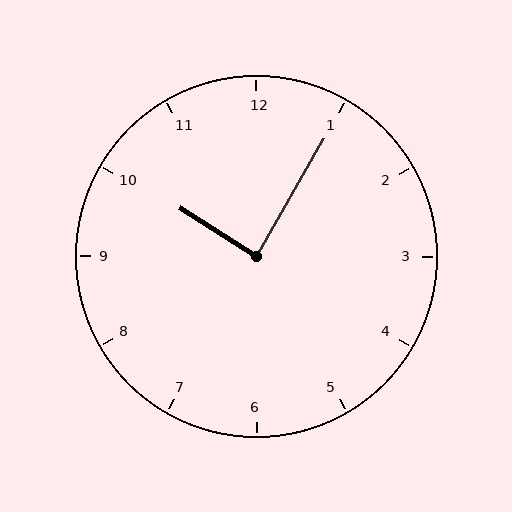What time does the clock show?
10:05.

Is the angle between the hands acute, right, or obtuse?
It is right.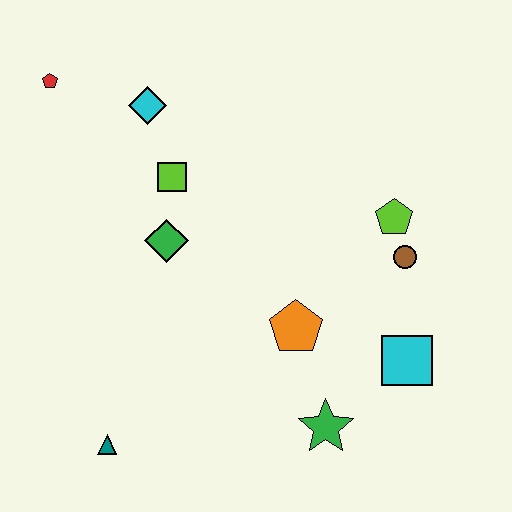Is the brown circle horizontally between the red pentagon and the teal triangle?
No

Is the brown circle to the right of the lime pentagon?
Yes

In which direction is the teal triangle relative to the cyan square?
The teal triangle is to the left of the cyan square.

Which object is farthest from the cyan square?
The red pentagon is farthest from the cyan square.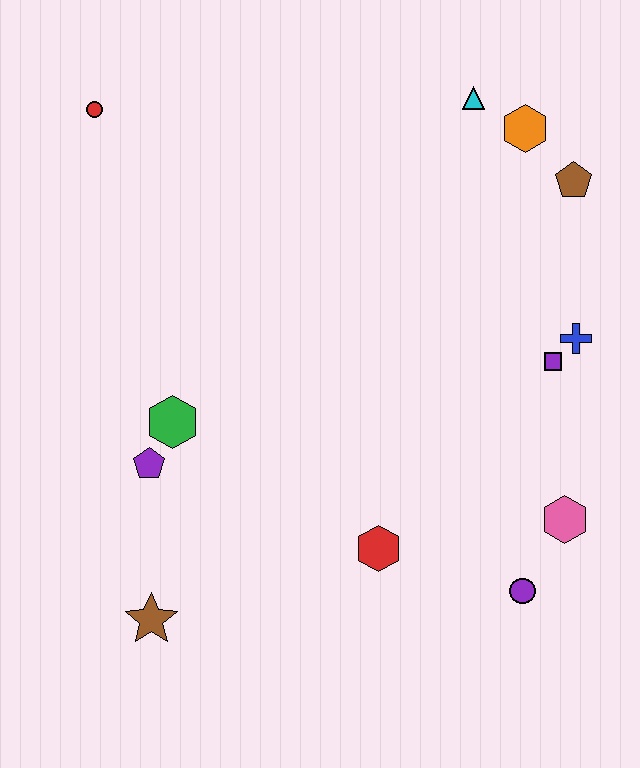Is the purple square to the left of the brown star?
No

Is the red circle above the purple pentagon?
Yes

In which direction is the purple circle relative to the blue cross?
The purple circle is below the blue cross.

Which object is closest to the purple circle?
The pink hexagon is closest to the purple circle.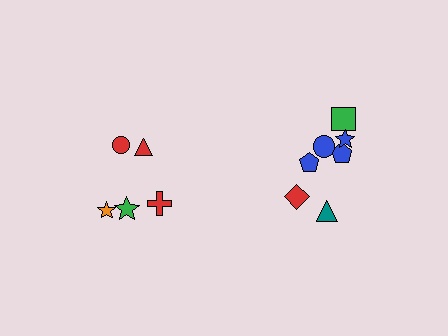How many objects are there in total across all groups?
There are 12 objects.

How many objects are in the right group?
There are 7 objects.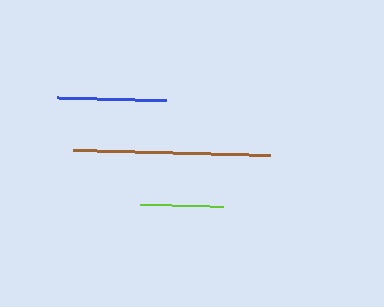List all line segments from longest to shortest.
From longest to shortest: brown, blue, lime.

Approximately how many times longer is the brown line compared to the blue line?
The brown line is approximately 1.8 times the length of the blue line.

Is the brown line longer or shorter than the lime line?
The brown line is longer than the lime line.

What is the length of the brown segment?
The brown segment is approximately 198 pixels long.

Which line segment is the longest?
The brown line is the longest at approximately 198 pixels.